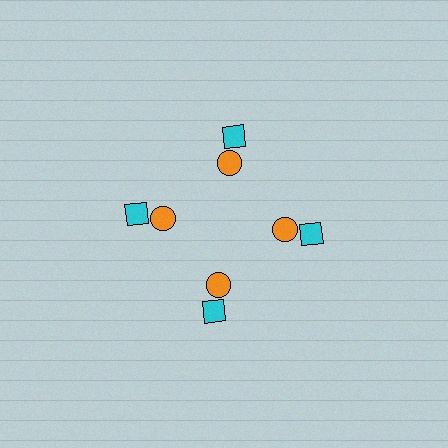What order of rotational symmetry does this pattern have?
This pattern has 4-fold rotational symmetry.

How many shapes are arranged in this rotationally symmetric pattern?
There are 8 shapes, arranged in 4 groups of 2.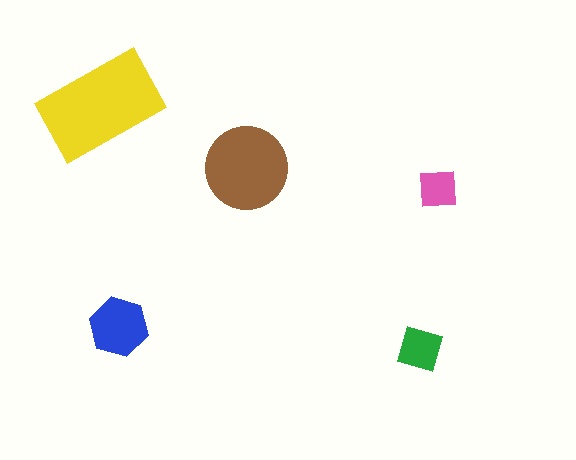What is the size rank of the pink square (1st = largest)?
5th.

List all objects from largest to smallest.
The yellow rectangle, the brown circle, the blue hexagon, the green square, the pink square.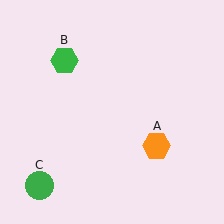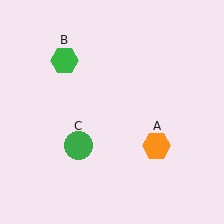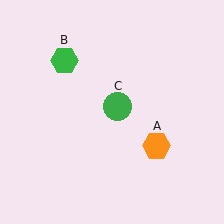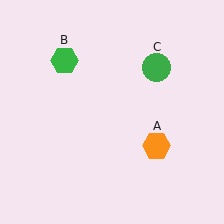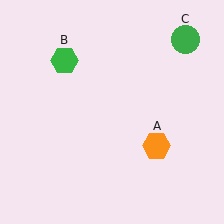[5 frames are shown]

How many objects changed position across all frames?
1 object changed position: green circle (object C).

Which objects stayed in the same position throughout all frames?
Orange hexagon (object A) and green hexagon (object B) remained stationary.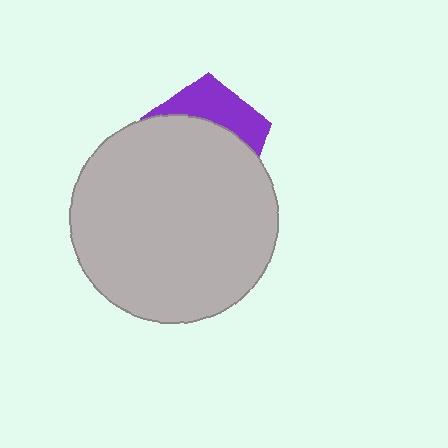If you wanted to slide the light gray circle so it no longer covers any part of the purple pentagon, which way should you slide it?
Slide it down — that is the most direct way to separate the two shapes.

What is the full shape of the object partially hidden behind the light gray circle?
The partially hidden object is a purple pentagon.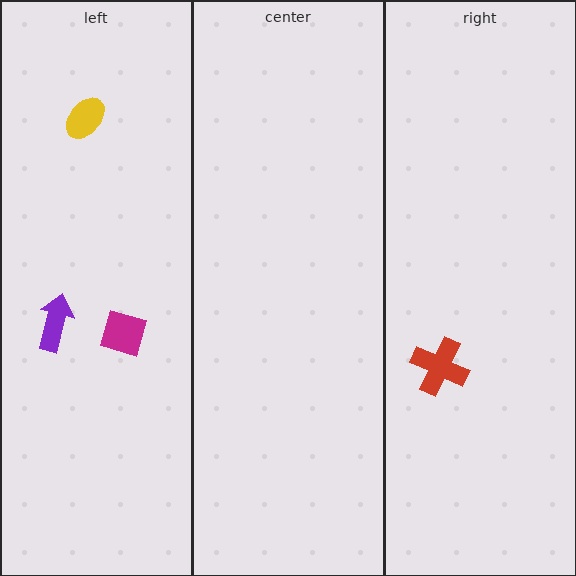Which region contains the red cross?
The right region.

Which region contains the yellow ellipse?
The left region.